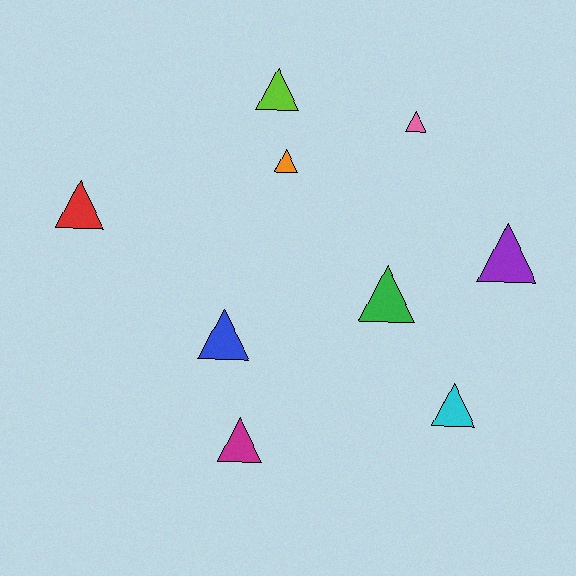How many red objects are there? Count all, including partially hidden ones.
There is 1 red object.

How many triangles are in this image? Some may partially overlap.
There are 9 triangles.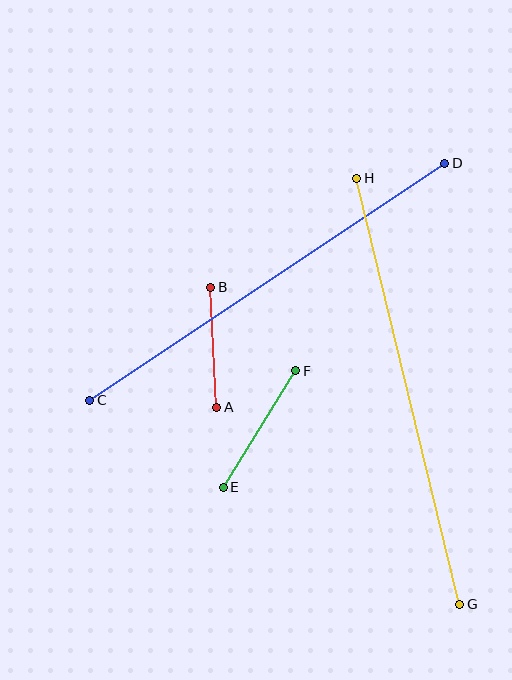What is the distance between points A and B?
The distance is approximately 120 pixels.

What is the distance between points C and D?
The distance is approximately 427 pixels.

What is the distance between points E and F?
The distance is approximately 137 pixels.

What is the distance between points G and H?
The distance is approximately 438 pixels.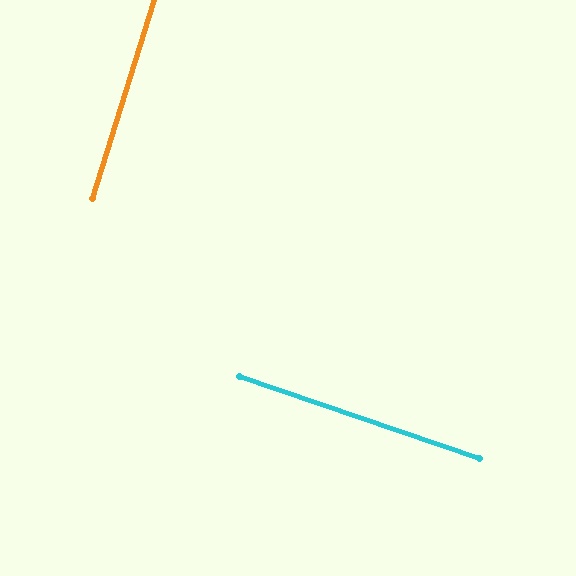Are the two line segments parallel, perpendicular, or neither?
Perpendicular — they meet at approximately 88°.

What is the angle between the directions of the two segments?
Approximately 88 degrees.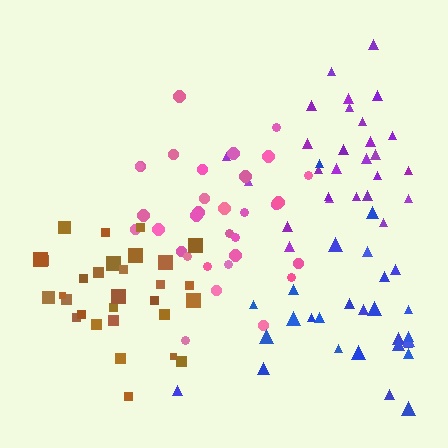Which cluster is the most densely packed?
Brown.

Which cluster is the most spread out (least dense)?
Purple.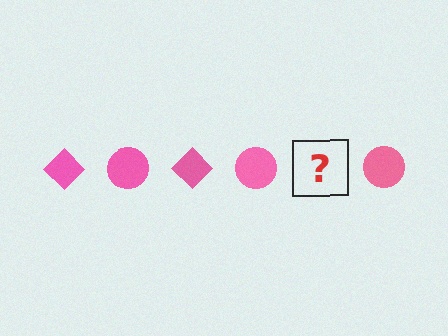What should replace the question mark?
The question mark should be replaced with a pink diamond.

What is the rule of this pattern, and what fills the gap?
The rule is that the pattern cycles through diamond, circle shapes in pink. The gap should be filled with a pink diamond.